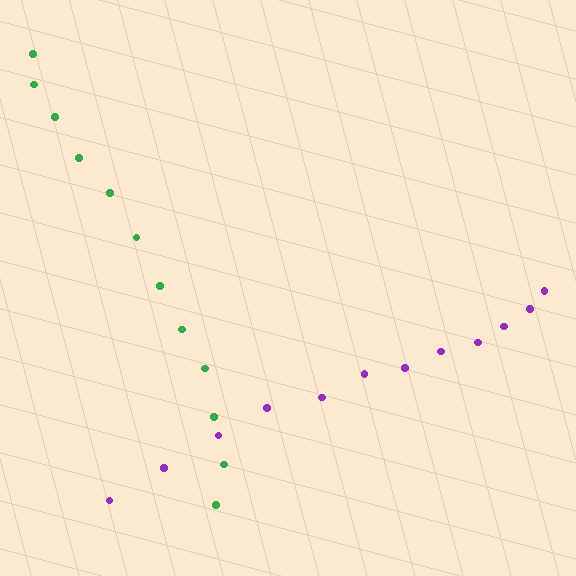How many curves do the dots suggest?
There are 2 distinct paths.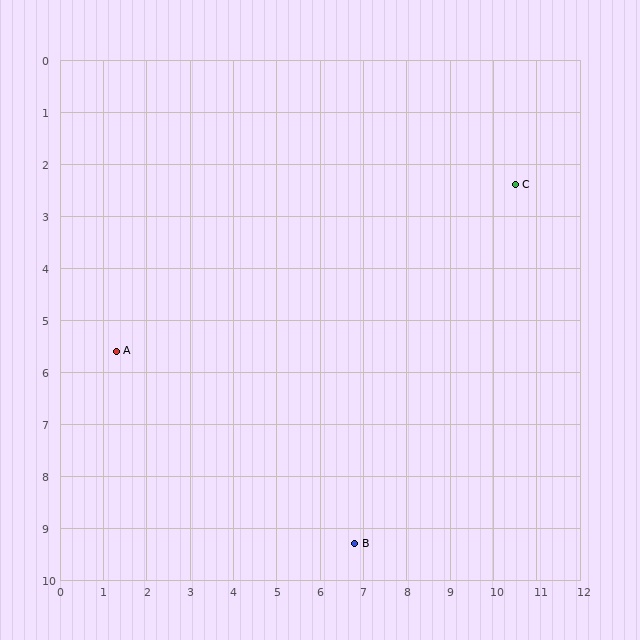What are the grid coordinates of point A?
Point A is at approximately (1.3, 5.6).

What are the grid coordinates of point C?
Point C is at approximately (10.5, 2.4).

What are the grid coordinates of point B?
Point B is at approximately (6.8, 9.3).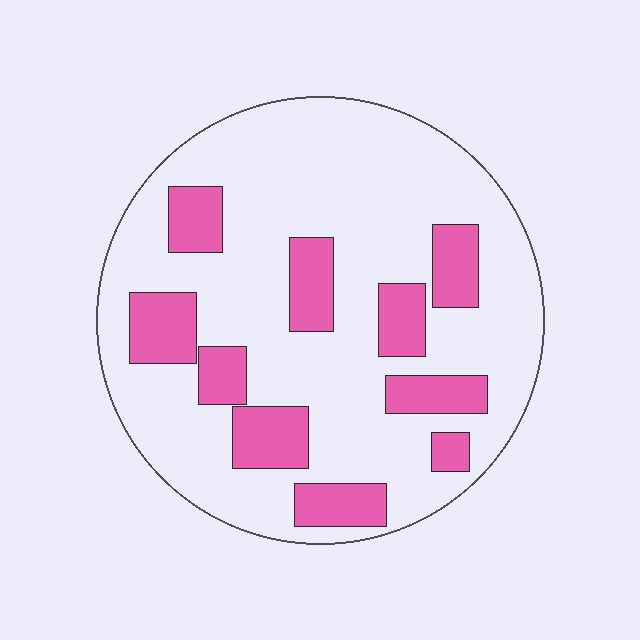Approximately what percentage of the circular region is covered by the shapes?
Approximately 25%.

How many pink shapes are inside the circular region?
10.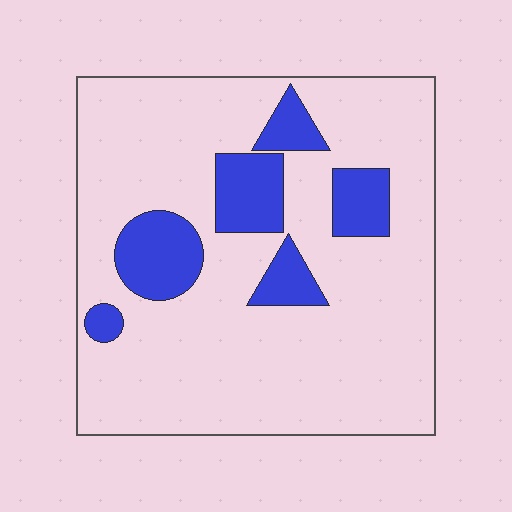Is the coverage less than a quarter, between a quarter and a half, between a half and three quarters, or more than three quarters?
Less than a quarter.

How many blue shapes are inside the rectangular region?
6.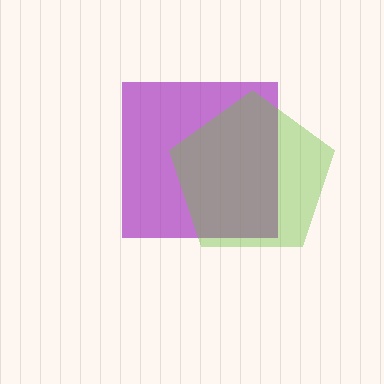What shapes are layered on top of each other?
The layered shapes are: a purple square, a lime pentagon.